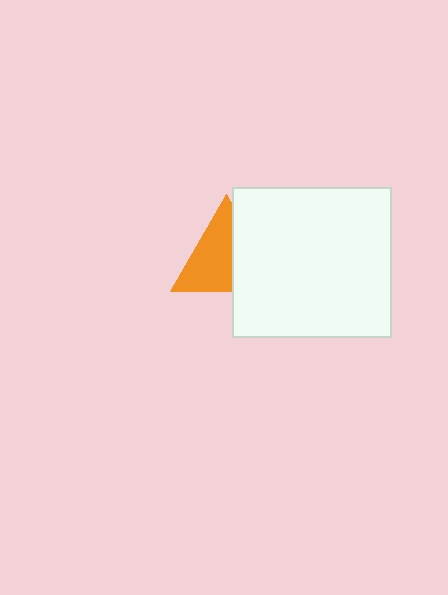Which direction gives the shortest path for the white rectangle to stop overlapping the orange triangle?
Moving right gives the shortest separation.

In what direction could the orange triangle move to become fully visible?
The orange triangle could move left. That would shift it out from behind the white rectangle entirely.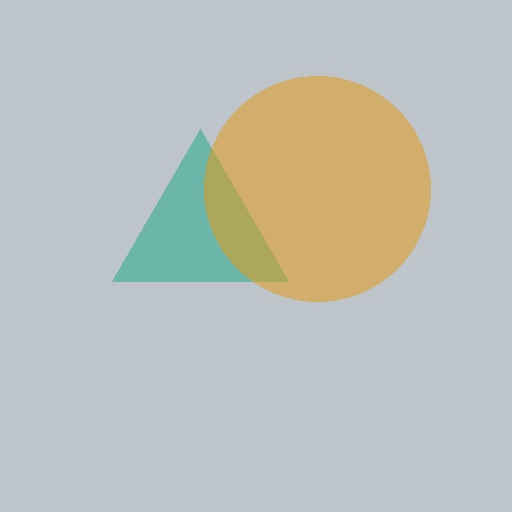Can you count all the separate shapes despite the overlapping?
Yes, there are 2 separate shapes.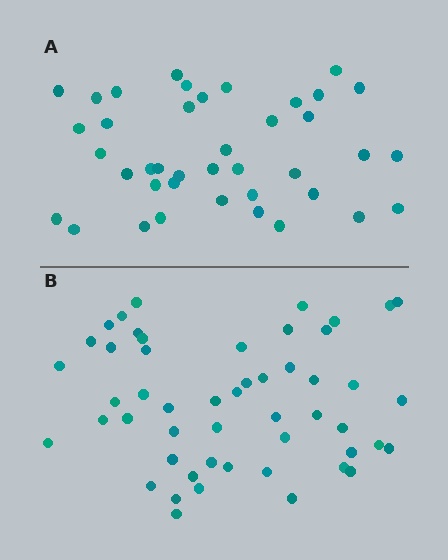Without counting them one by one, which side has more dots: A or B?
Region B (the bottom region) has more dots.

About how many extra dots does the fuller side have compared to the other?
Region B has roughly 12 or so more dots than region A.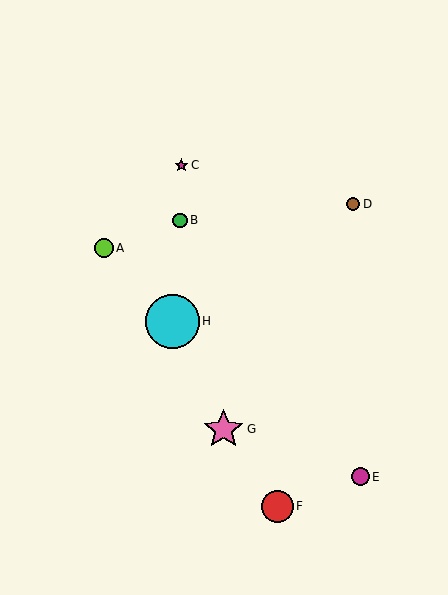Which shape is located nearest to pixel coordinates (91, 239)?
The lime circle (labeled A) at (104, 248) is nearest to that location.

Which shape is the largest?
The cyan circle (labeled H) is the largest.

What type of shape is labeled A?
Shape A is a lime circle.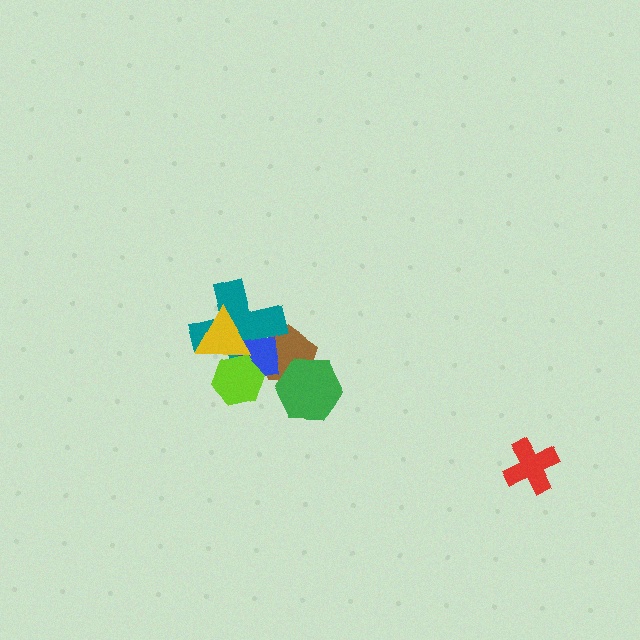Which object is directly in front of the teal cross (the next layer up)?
The blue square is directly in front of the teal cross.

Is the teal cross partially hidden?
Yes, it is partially covered by another shape.